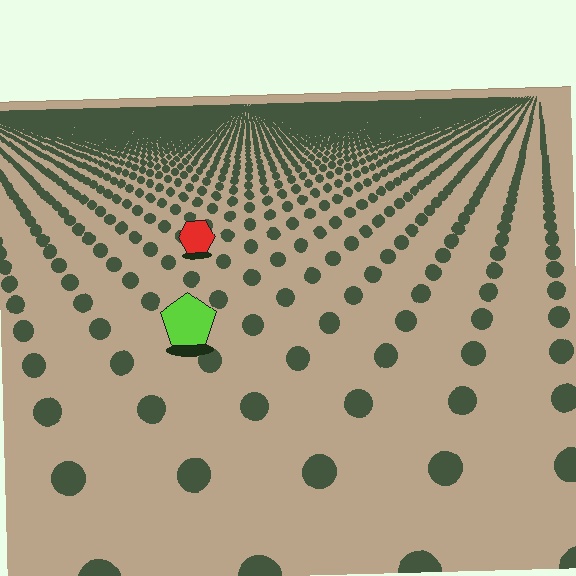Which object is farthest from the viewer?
The red hexagon is farthest from the viewer. It appears smaller and the ground texture around it is denser.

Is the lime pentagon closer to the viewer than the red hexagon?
Yes. The lime pentagon is closer — you can tell from the texture gradient: the ground texture is coarser near it.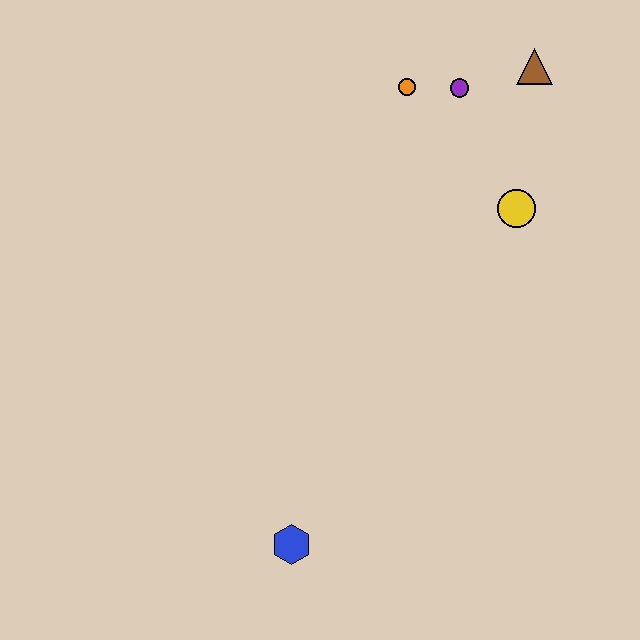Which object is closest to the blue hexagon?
The yellow circle is closest to the blue hexagon.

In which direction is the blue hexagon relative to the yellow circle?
The blue hexagon is below the yellow circle.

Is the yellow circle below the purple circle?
Yes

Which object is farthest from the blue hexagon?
The brown triangle is farthest from the blue hexagon.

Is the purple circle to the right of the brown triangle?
No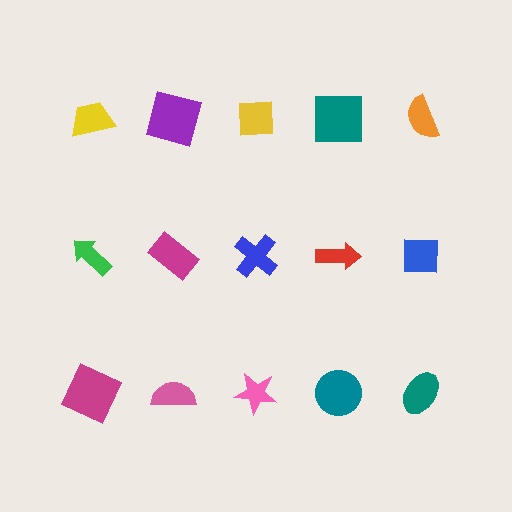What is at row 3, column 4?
A teal circle.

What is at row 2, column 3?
A blue cross.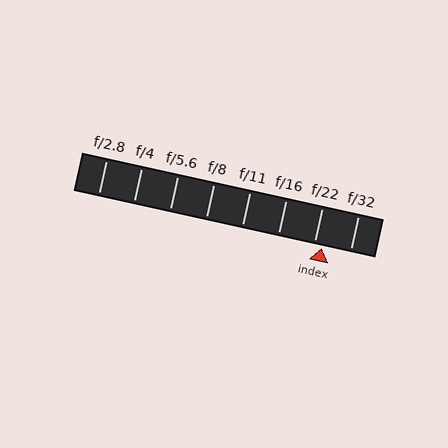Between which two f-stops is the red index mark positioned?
The index mark is between f/22 and f/32.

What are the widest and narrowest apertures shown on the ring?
The widest aperture shown is f/2.8 and the narrowest is f/32.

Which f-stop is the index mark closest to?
The index mark is closest to f/22.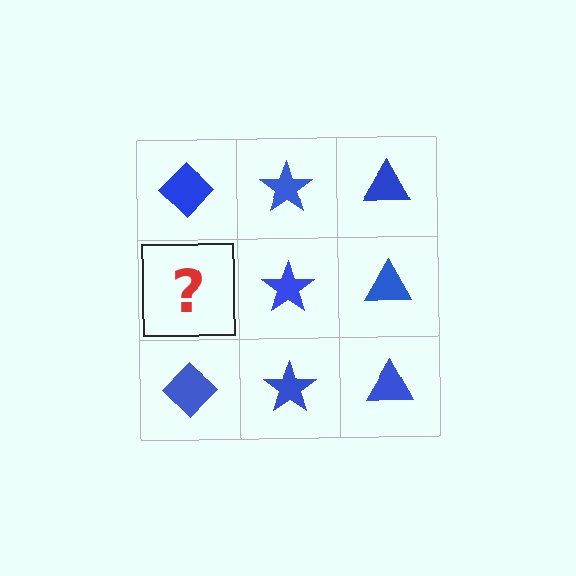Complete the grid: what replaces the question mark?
The question mark should be replaced with a blue diamond.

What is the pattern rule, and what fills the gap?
The rule is that each column has a consistent shape. The gap should be filled with a blue diamond.